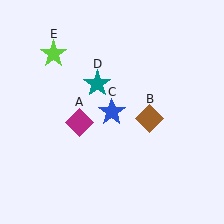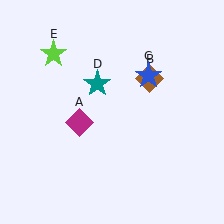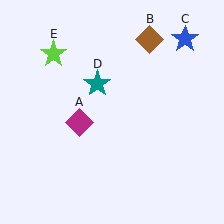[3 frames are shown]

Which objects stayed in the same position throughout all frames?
Magenta diamond (object A) and teal star (object D) and lime star (object E) remained stationary.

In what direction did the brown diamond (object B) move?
The brown diamond (object B) moved up.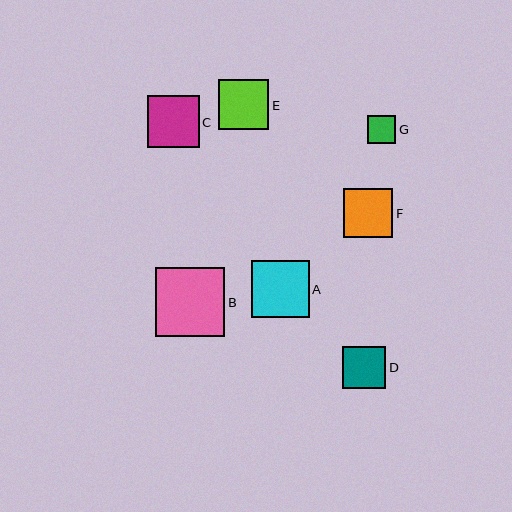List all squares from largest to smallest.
From largest to smallest: B, A, C, E, F, D, G.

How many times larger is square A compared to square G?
Square A is approximately 2.0 times the size of square G.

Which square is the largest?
Square B is the largest with a size of approximately 69 pixels.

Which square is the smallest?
Square G is the smallest with a size of approximately 28 pixels.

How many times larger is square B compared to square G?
Square B is approximately 2.4 times the size of square G.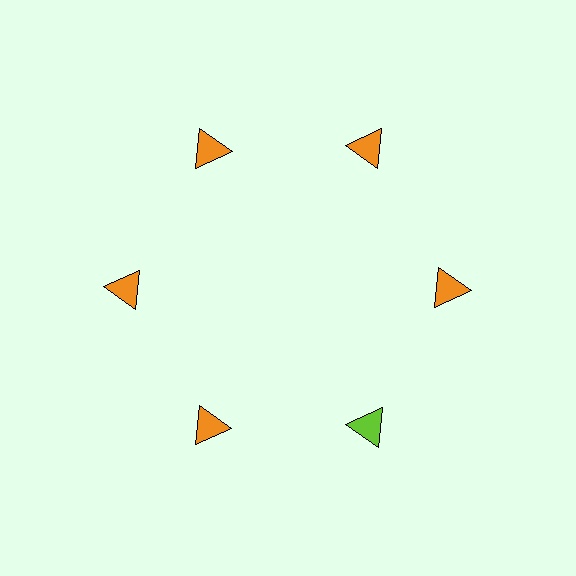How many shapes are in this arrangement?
There are 6 shapes arranged in a ring pattern.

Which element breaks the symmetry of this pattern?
The lime triangle at roughly the 5 o'clock position breaks the symmetry. All other shapes are orange triangles.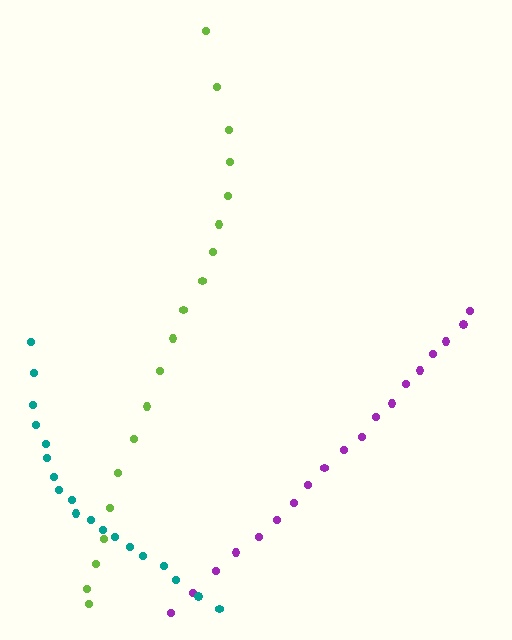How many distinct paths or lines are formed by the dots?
There are 3 distinct paths.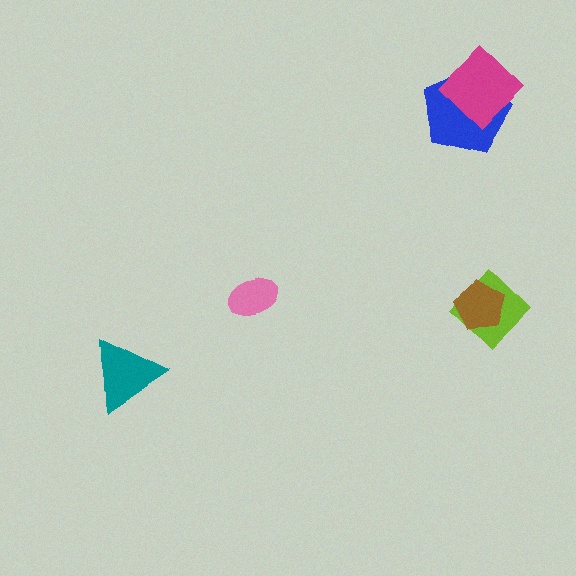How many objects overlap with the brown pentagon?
1 object overlaps with the brown pentagon.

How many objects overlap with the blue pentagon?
1 object overlaps with the blue pentagon.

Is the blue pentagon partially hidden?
Yes, it is partially covered by another shape.